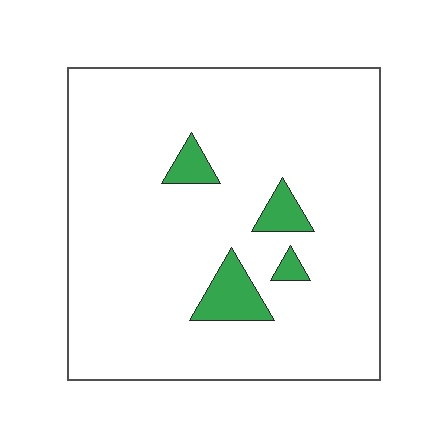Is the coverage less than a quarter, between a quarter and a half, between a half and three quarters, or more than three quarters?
Less than a quarter.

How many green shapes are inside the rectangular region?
4.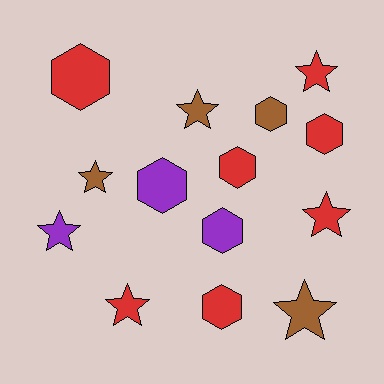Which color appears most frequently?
Red, with 7 objects.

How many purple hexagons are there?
There are 2 purple hexagons.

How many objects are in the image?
There are 14 objects.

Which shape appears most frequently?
Hexagon, with 7 objects.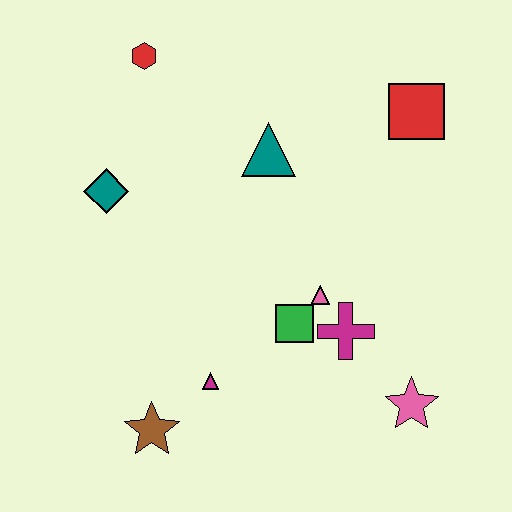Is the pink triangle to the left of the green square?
No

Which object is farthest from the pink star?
The red hexagon is farthest from the pink star.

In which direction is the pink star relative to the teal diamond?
The pink star is to the right of the teal diamond.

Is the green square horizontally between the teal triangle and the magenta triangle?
No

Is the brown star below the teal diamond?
Yes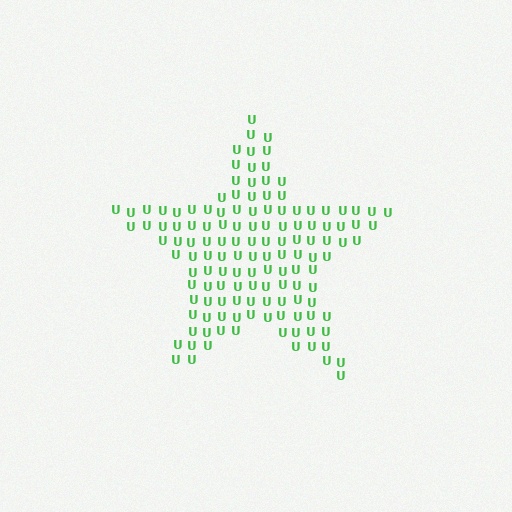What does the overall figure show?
The overall figure shows a star.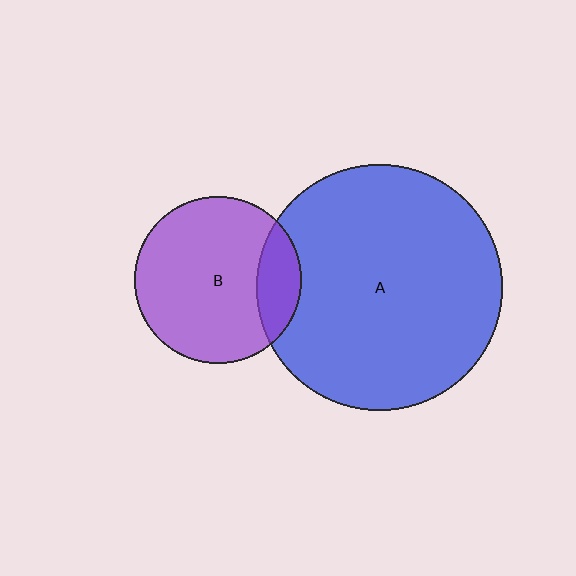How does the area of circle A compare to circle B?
Approximately 2.2 times.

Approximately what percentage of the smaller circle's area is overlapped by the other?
Approximately 20%.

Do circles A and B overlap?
Yes.